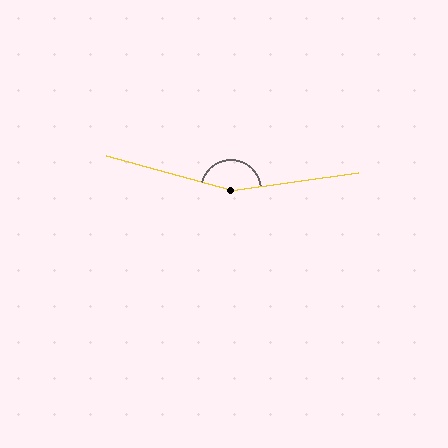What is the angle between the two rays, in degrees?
Approximately 156 degrees.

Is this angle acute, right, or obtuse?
It is obtuse.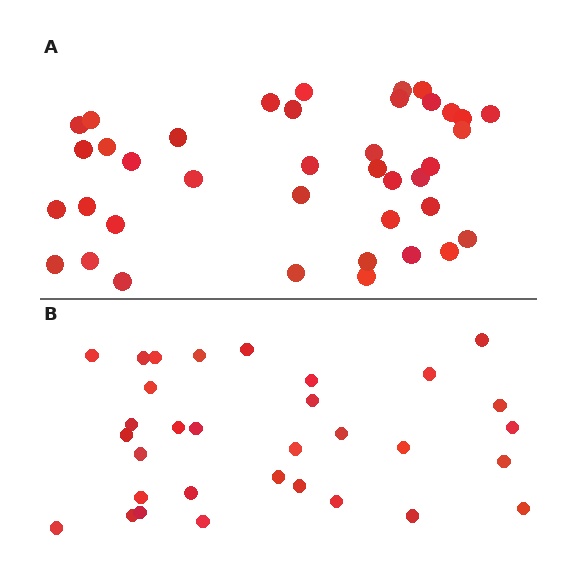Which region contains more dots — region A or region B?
Region A (the top region) has more dots.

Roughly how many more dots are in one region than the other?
Region A has roughly 8 or so more dots than region B.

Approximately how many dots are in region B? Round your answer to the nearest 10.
About 30 dots. (The exact count is 32, which rounds to 30.)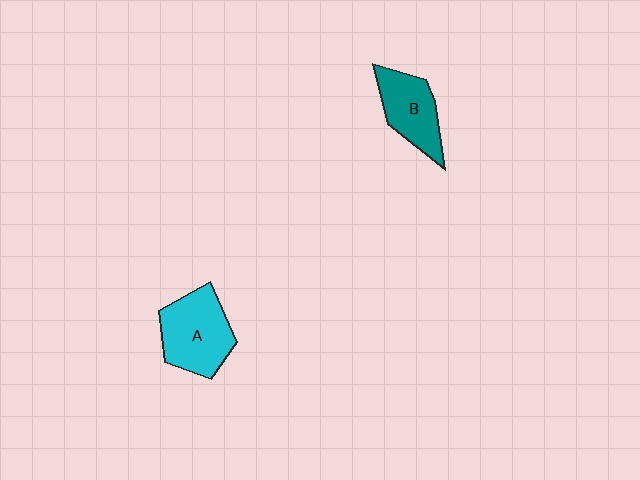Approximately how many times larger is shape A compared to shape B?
Approximately 1.3 times.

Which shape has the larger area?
Shape A (cyan).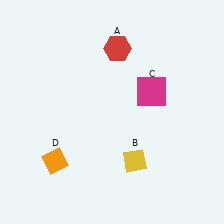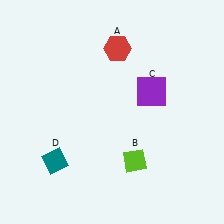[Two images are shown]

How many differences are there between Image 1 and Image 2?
There are 3 differences between the two images.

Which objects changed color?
B changed from yellow to lime. C changed from magenta to purple. D changed from orange to teal.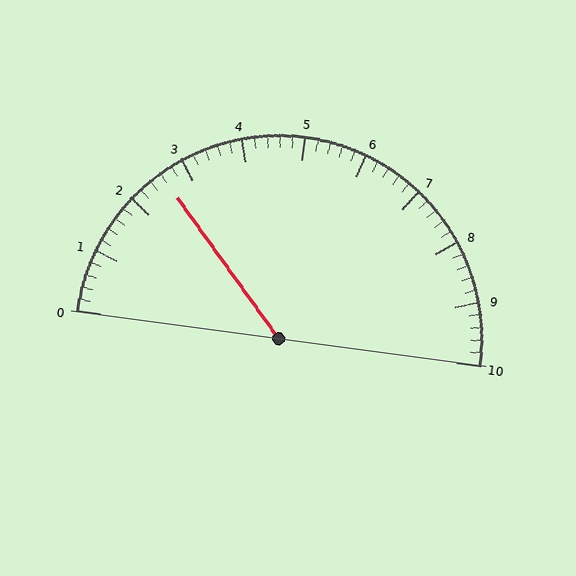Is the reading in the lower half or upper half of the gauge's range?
The reading is in the lower half of the range (0 to 10).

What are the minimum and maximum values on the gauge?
The gauge ranges from 0 to 10.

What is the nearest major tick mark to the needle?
The nearest major tick mark is 3.